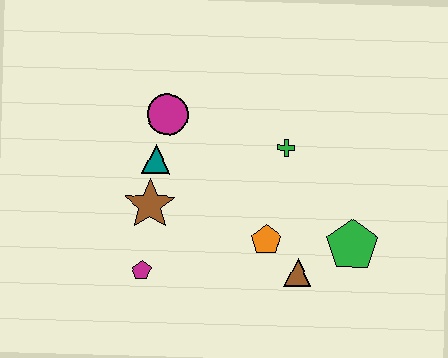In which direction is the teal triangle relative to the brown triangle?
The teal triangle is to the left of the brown triangle.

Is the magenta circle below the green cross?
No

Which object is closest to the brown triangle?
The orange pentagon is closest to the brown triangle.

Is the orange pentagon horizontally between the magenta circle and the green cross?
Yes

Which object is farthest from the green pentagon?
The magenta circle is farthest from the green pentagon.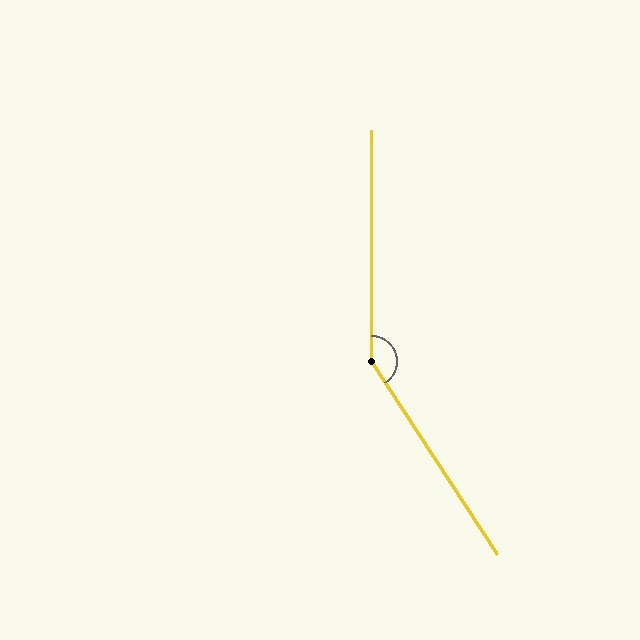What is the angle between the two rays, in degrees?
Approximately 147 degrees.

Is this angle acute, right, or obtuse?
It is obtuse.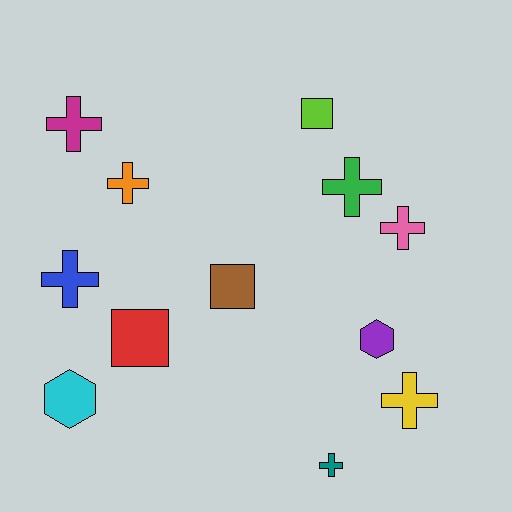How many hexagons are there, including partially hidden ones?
There are 2 hexagons.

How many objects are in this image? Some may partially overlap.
There are 12 objects.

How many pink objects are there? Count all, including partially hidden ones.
There is 1 pink object.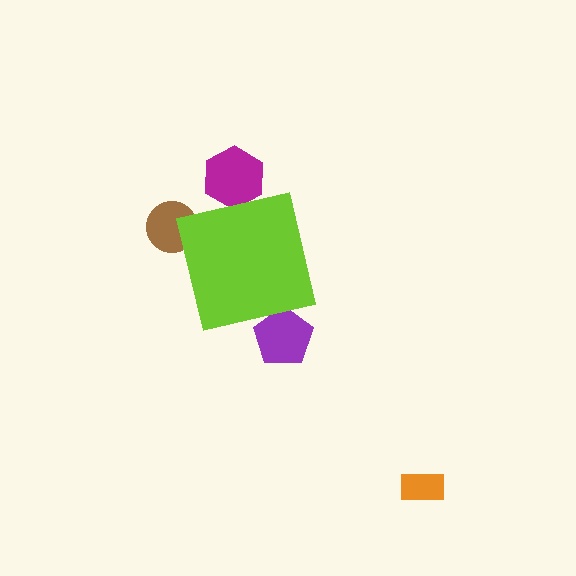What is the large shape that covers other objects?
A lime square.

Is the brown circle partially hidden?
Yes, the brown circle is partially hidden behind the lime square.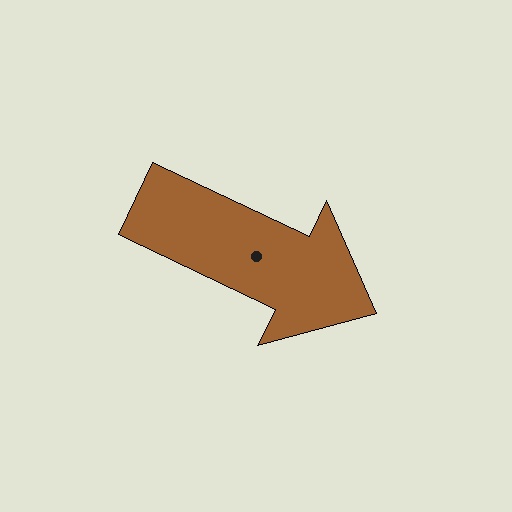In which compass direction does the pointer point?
Southeast.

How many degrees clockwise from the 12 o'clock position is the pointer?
Approximately 115 degrees.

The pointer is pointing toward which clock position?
Roughly 4 o'clock.